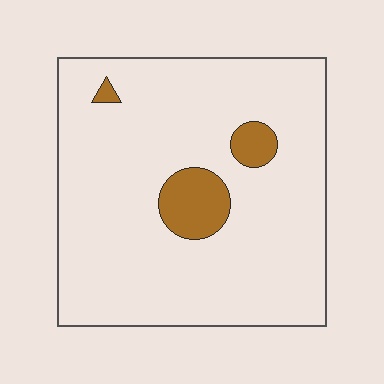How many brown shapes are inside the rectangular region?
3.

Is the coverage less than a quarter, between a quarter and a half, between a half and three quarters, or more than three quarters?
Less than a quarter.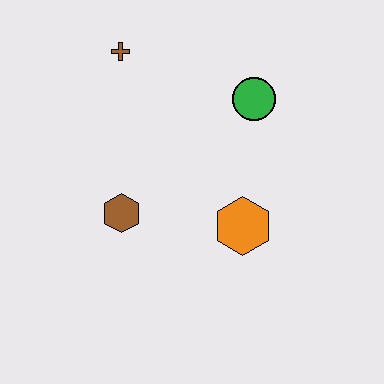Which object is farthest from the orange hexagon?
The brown cross is farthest from the orange hexagon.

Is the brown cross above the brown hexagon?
Yes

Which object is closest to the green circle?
The orange hexagon is closest to the green circle.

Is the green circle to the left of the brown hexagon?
No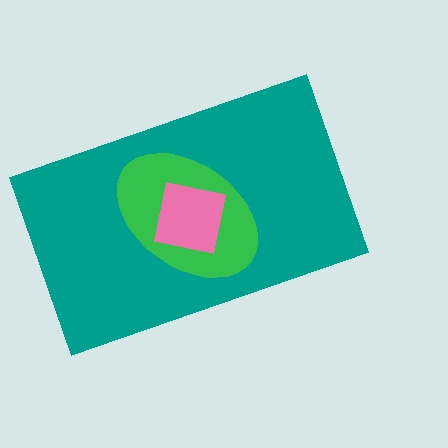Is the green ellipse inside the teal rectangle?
Yes.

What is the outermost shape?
The teal rectangle.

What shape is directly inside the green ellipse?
The pink square.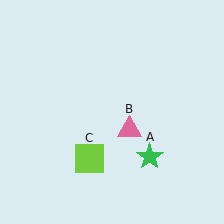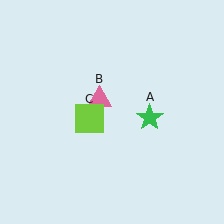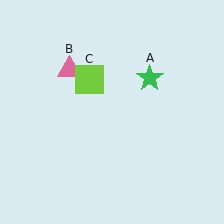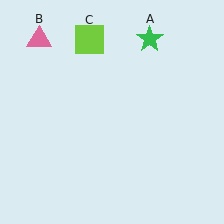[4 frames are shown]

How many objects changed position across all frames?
3 objects changed position: green star (object A), pink triangle (object B), lime square (object C).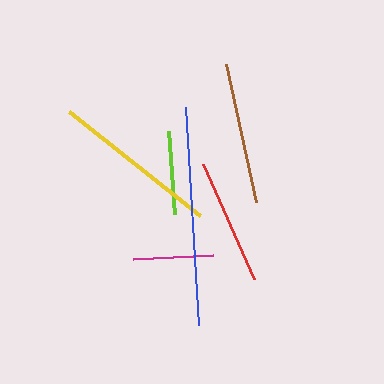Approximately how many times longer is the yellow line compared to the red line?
The yellow line is approximately 1.3 times the length of the red line.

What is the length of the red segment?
The red segment is approximately 125 pixels long.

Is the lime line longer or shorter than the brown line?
The brown line is longer than the lime line.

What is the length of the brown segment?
The brown segment is approximately 141 pixels long.